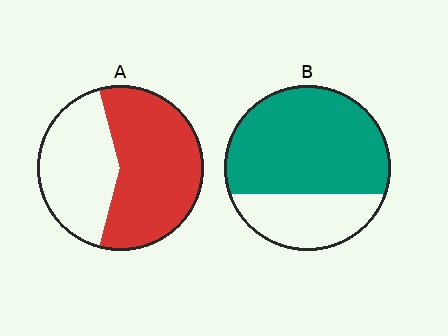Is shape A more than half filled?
Yes.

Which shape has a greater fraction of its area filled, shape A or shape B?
Shape B.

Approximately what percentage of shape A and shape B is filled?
A is approximately 60% and B is approximately 70%.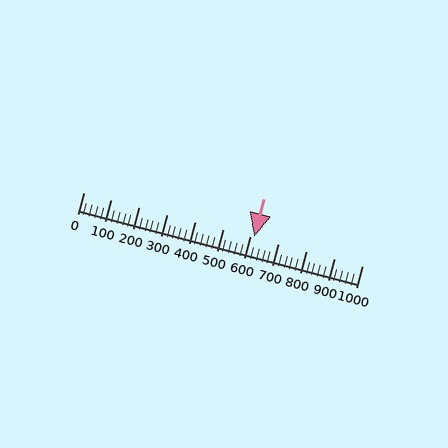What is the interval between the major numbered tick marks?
The major tick marks are spaced 100 units apart.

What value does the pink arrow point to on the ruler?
The pink arrow points to approximately 614.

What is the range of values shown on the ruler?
The ruler shows values from 0 to 1000.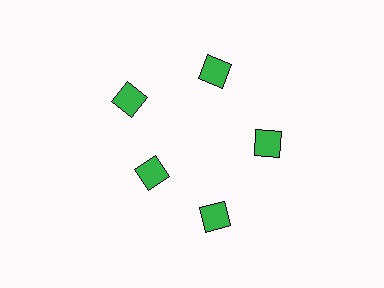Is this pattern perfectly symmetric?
No. The 5 green diamonds are arranged in a ring, but one element near the 8 o'clock position is pulled inward toward the center, breaking the 5-fold rotational symmetry.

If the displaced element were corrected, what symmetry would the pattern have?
It would have 5-fold rotational symmetry — the pattern would map onto itself every 72 degrees.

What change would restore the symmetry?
The symmetry would be restored by moving it outward, back onto the ring so that all 5 diamonds sit at equal angles and equal distance from the center.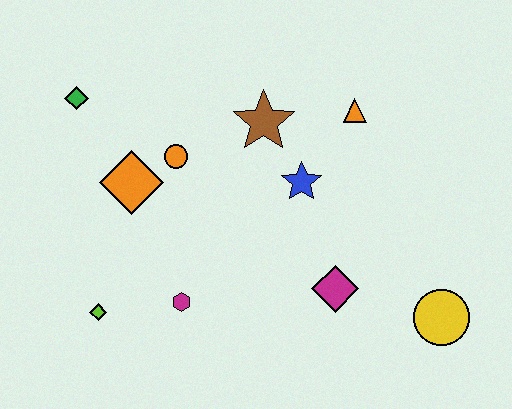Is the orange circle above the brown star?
No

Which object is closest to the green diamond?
The orange diamond is closest to the green diamond.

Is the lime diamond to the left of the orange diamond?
Yes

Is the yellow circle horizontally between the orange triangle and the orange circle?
No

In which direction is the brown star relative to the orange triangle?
The brown star is to the left of the orange triangle.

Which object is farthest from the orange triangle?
The lime diamond is farthest from the orange triangle.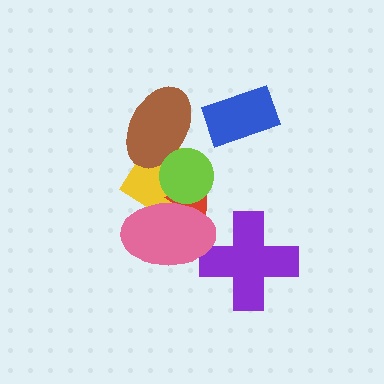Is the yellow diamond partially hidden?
Yes, it is partially covered by another shape.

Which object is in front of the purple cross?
The pink ellipse is in front of the purple cross.